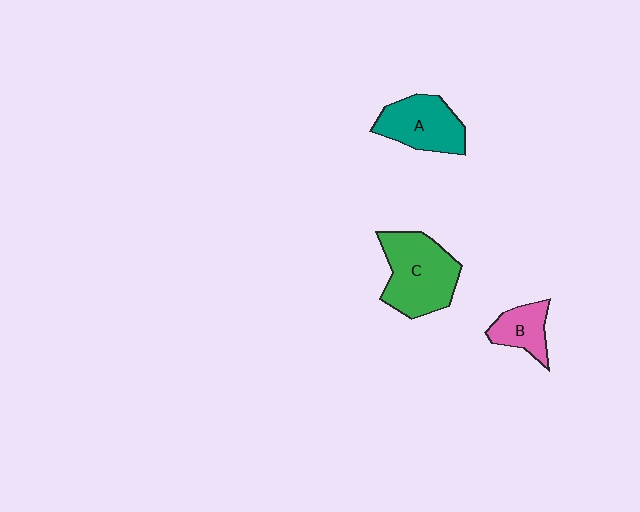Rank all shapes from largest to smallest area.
From largest to smallest: C (green), A (teal), B (pink).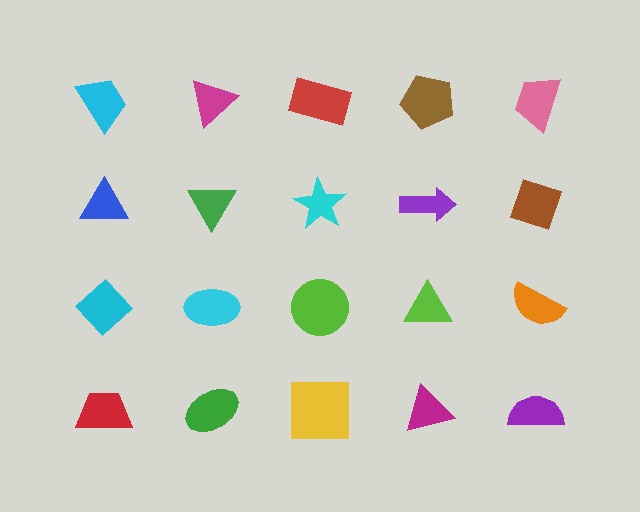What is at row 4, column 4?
A magenta triangle.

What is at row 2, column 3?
A cyan star.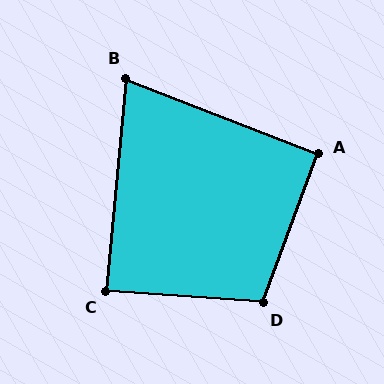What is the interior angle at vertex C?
Approximately 89 degrees (approximately right).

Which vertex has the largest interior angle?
D, at approximately 106 degrees.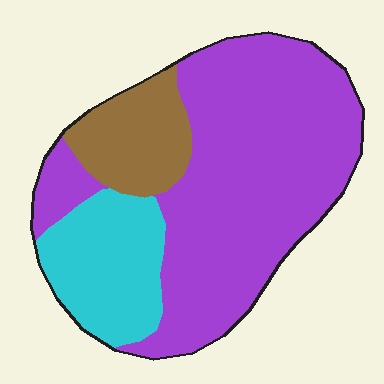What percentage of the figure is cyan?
Cyan takes up about one fifth (1/5) of the figure.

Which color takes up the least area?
Brown, at roughly 15%.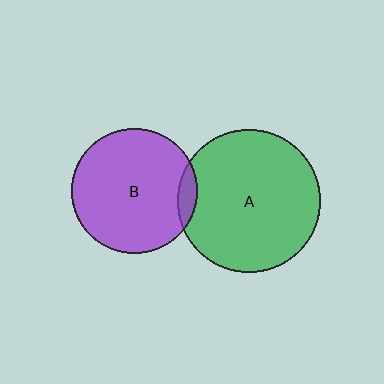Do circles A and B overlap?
Yes.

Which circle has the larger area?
Circle A (green).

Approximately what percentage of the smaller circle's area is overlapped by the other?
Approximately 5%.